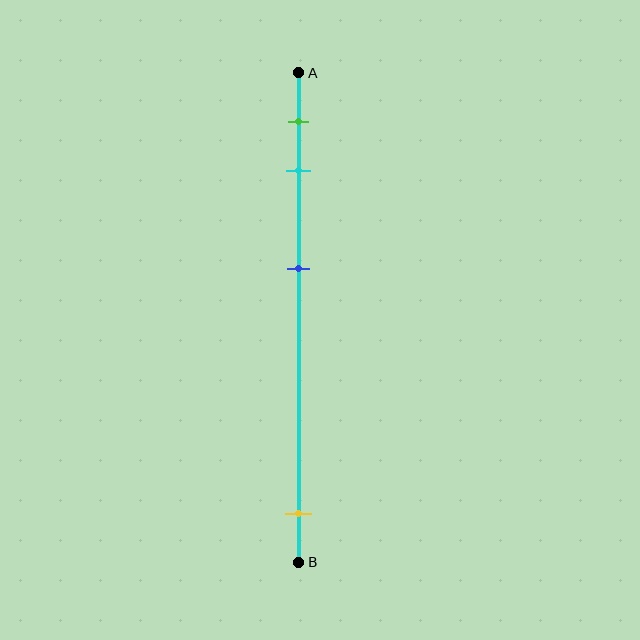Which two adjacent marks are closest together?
The green and cyan marks are the closest adjacent pair.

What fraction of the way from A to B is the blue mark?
The blue mark is approximately 40% (0.4) of the way from A to B.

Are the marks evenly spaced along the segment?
No, the marks are not evenly spaced.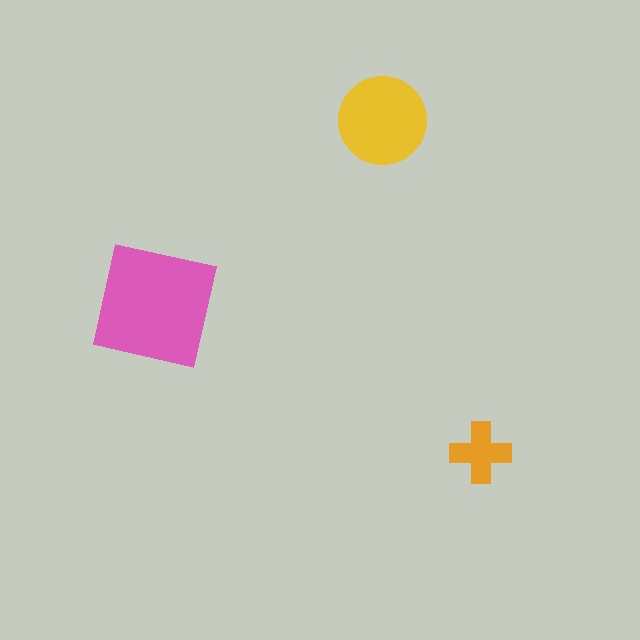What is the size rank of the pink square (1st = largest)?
1st.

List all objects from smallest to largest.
The orange cross, the yellow circle, the pink square.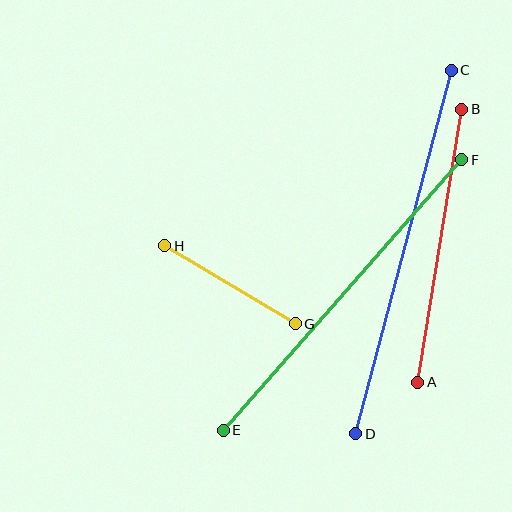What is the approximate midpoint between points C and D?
The midpoint is at approximately (403, 252) pixels.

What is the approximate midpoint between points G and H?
The midpoint is at approximately (230, 285) pixels.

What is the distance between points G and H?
The distance is approximately 152 pixels.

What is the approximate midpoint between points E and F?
The midpoint is at approximately (343, 295) pixels.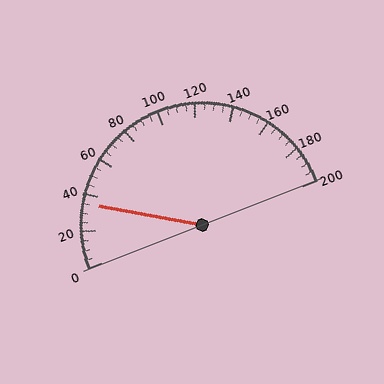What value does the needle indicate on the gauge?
The needle indicates approximately 35.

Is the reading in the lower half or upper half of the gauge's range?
The reading is in the lower half of the range (0 to 200).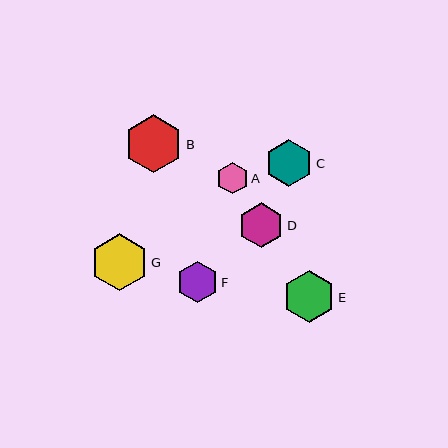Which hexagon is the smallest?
Hexagon A is the smallest with a size of approximately 31 pixels.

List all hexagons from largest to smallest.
From largest to smallest: B, G, E, C, D, F, A.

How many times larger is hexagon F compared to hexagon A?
Hexagon F is approximately 1.3 times the size of hexagon A.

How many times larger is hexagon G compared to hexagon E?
Hexagon G is approximately 1.1 times the size of hexagon E.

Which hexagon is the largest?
Hexagon B is the largest with a size of approximately 58 pixels.